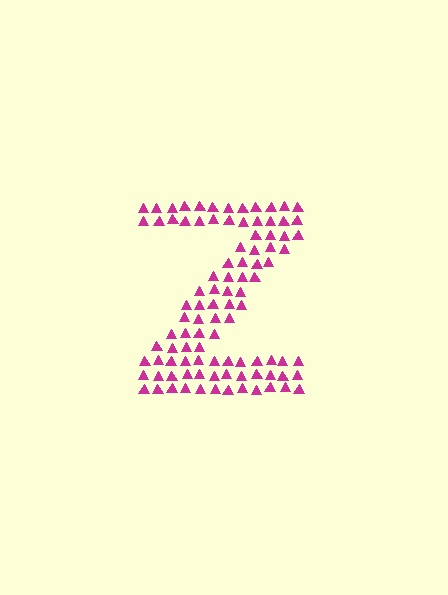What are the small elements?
The small elements are triangles.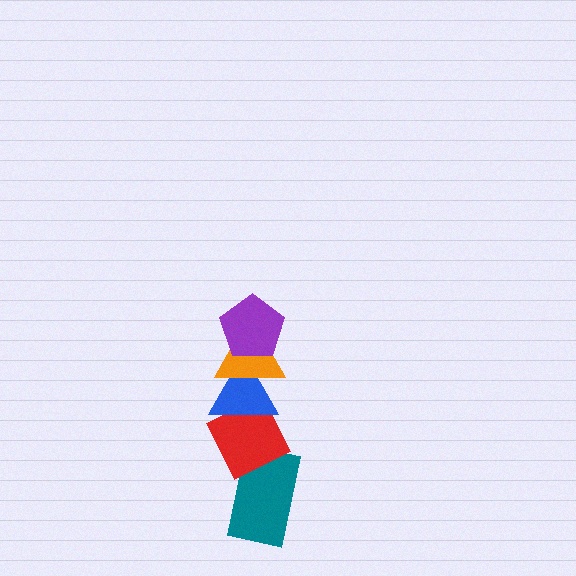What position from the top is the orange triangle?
The orange triangle is 2nd from the top.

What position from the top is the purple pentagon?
The purple pentagon is 1st from the top.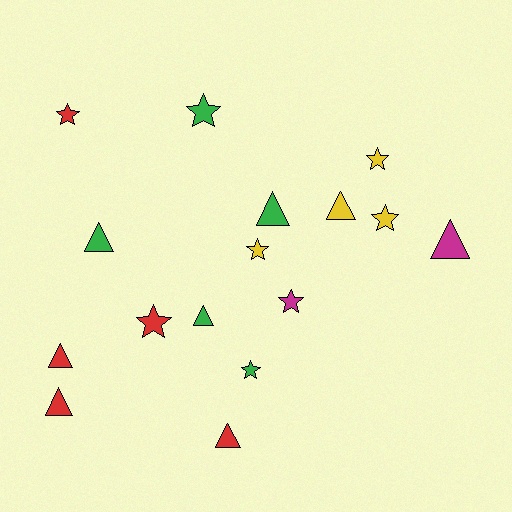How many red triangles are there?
There are 3 red triangles.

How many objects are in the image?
There are 16 objects.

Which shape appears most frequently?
Triangle, with 8 objects.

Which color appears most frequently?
Red, with 5 objects.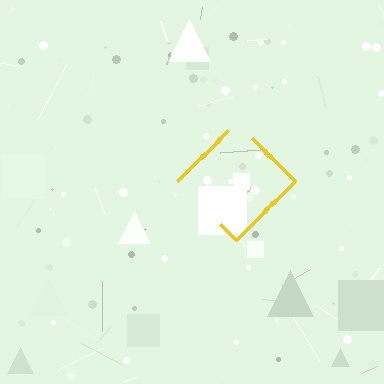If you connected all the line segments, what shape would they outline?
They would outline a diamond.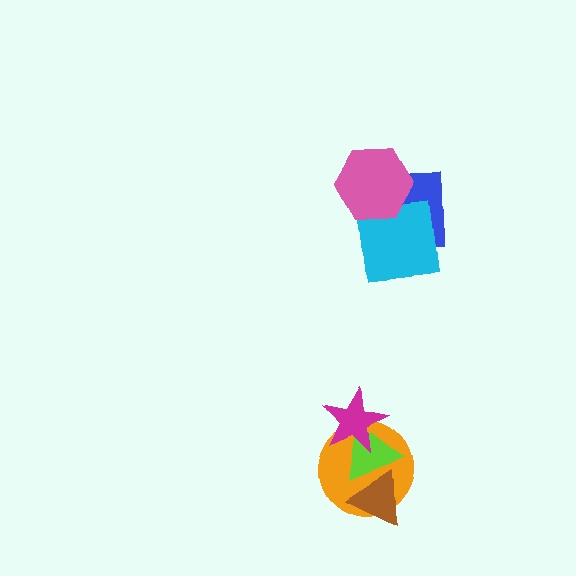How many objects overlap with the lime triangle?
3 objects overlap with the lime triangle.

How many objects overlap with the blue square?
2 objects overlap with the blue square.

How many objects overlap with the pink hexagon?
2 objects overlap with the pink hexagon.